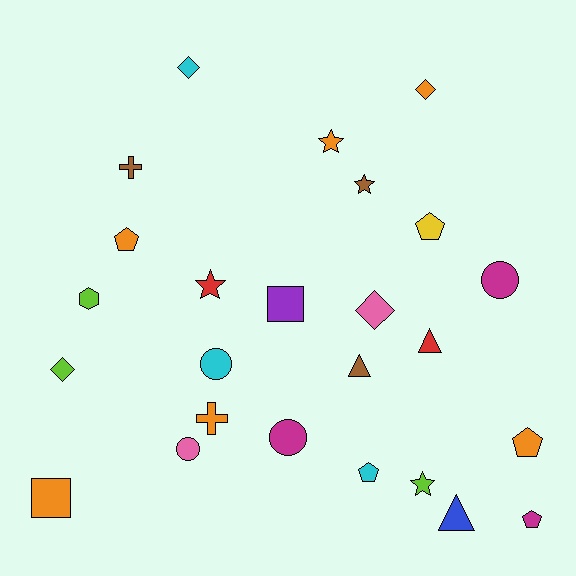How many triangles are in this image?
There are 3 triangles.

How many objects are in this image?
There are 25 objects.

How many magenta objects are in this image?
There are 3 magenta objects.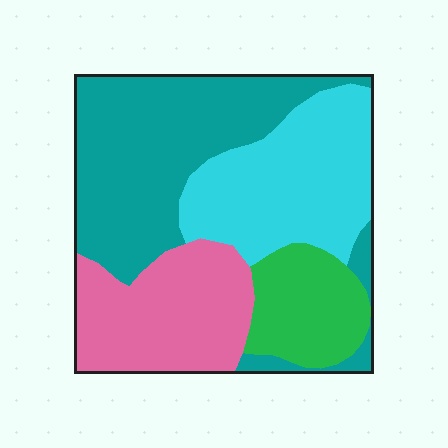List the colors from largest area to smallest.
From largest to smallest: teal, cyan, pink, green.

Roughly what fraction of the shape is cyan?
Cyan takes up about one quarter (1/4) of the shape.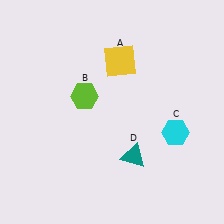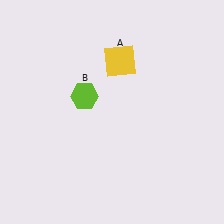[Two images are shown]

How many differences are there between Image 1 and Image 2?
There are 2 differences between the two images.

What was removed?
The teal triangle (D), the cyan hexagon (C) were removed in Image 2.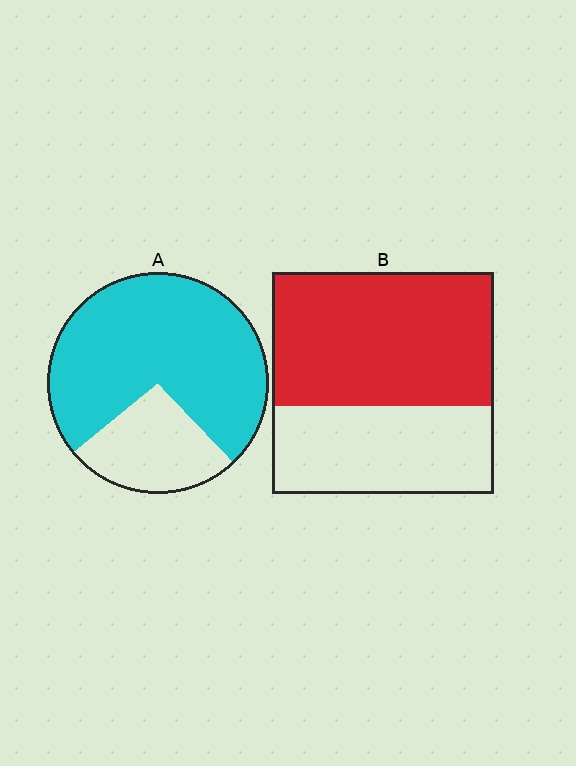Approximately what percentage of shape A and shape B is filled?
A is approximately 75% and B is approximately 60%.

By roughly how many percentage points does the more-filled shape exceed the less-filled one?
By roughly 15 percentage points (A over B).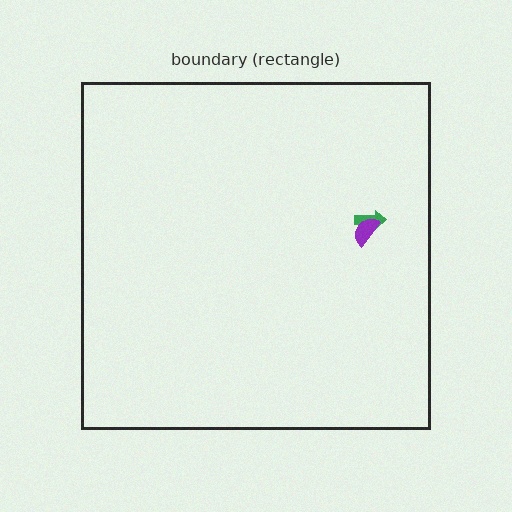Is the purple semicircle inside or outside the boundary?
Inside.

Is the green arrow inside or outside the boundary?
Inside.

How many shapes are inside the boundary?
2 inside, 0 outside.